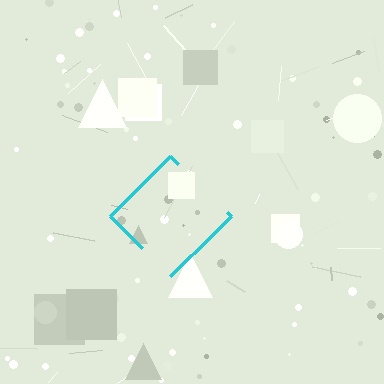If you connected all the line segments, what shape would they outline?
They would outline a diamond.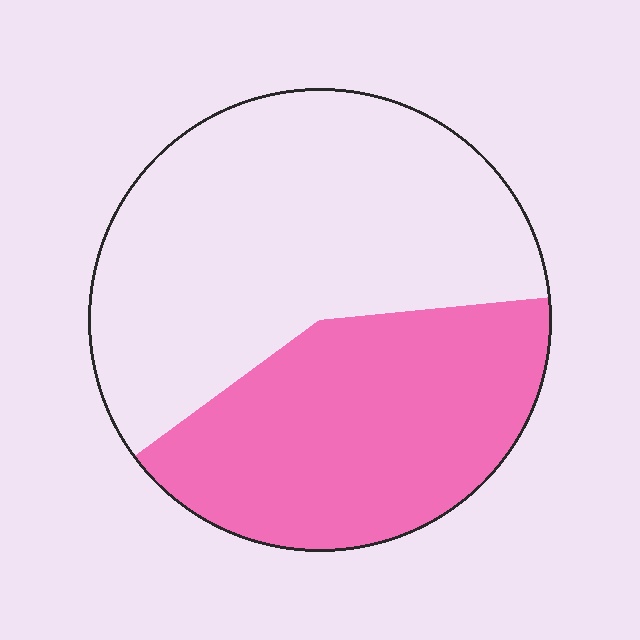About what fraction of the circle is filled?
About two fifths (2/5).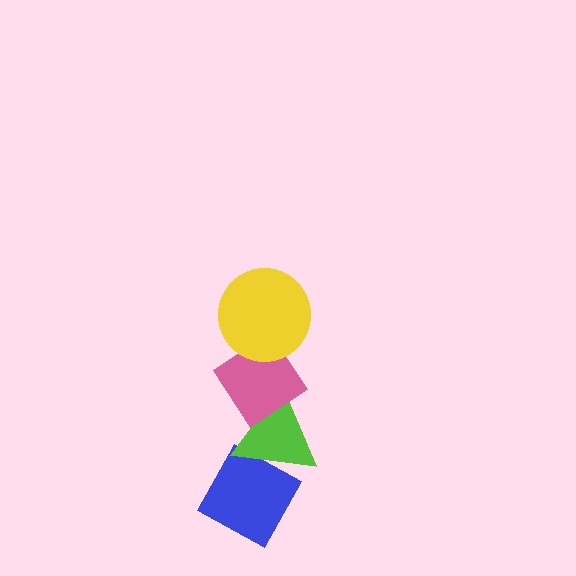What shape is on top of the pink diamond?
The yellow circle is on top of the pink diamond.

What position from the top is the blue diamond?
The blue diamond is 4th from the top.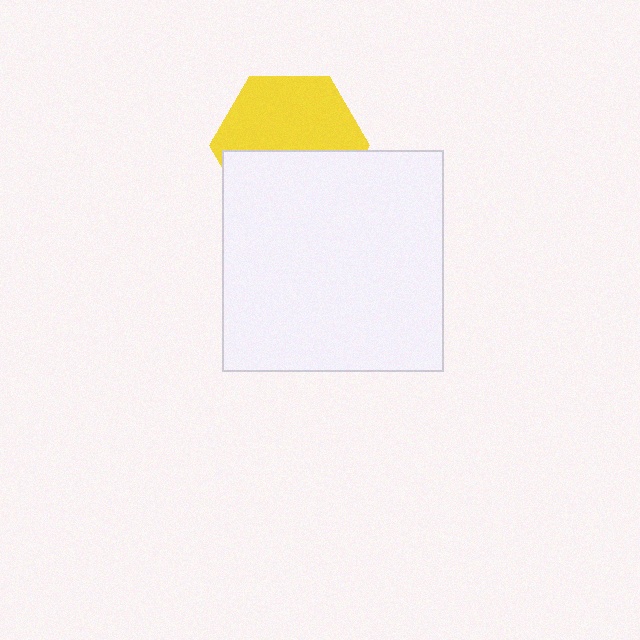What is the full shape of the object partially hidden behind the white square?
The partially hidden object is a yellow hexagon.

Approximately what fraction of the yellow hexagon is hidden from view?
Roughly 46% of the yellow hexagon is hidden behind the white square.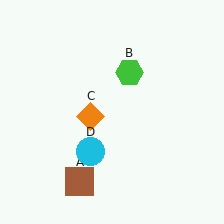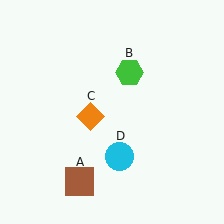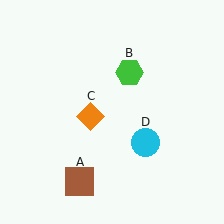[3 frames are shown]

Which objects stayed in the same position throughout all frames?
Brown square (object A) and green hexagon (object B) and orange diamond (object C) remained stationary.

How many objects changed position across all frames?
1 object changed position: cyan circle (object D).